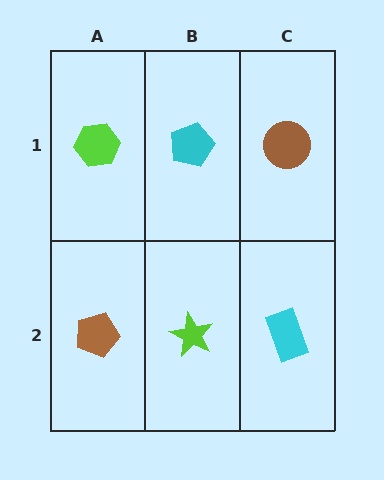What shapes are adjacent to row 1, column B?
A lime star (row 2, column B), a lime hexagon (row 1, column A), a brown circle (row 1, column C).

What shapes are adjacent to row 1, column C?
A cyan rectangle (row 2, column C), a cyan pentagon (row 1, column B).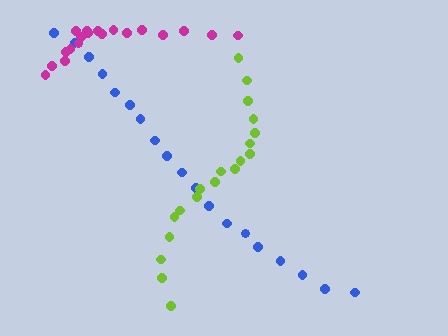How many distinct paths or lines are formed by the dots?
There are 3 distinct paths.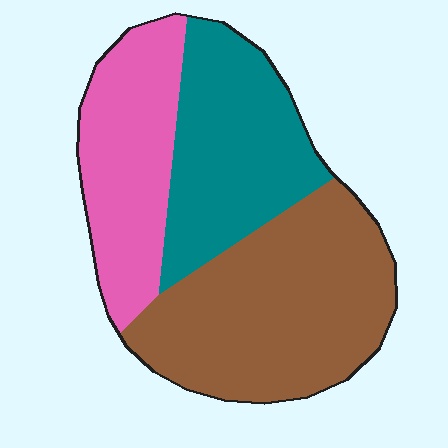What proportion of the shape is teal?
Teal covers about 30% of the shape.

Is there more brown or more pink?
Brown.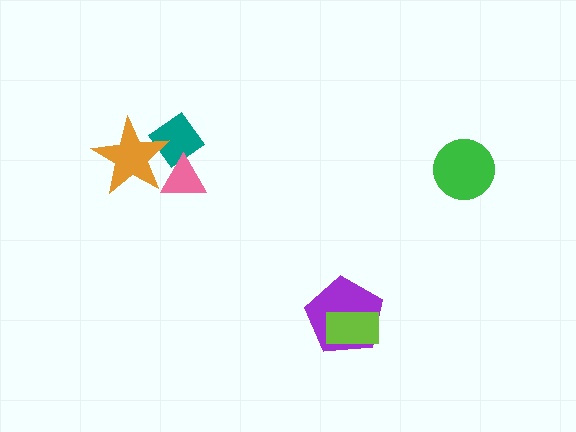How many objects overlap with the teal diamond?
2 objects overlap with the teal diamond.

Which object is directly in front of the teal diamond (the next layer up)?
The orange star is directly in front of the teal diamond.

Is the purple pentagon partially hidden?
Yes, it is partially covered by another shape.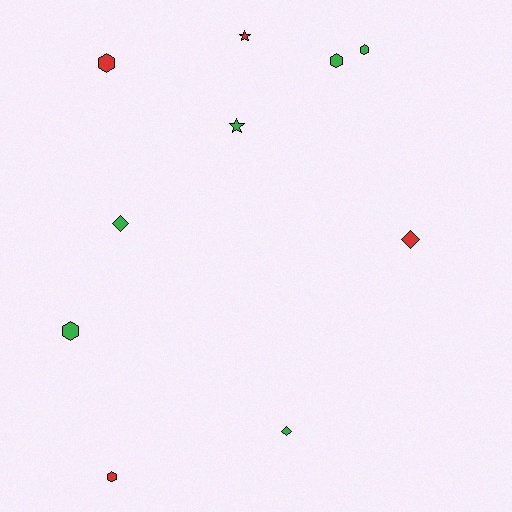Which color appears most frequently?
Green, with 6 objects.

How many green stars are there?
There is 1 green star.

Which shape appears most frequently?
Hexagon, with 5 objects.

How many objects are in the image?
There are 10 objects.